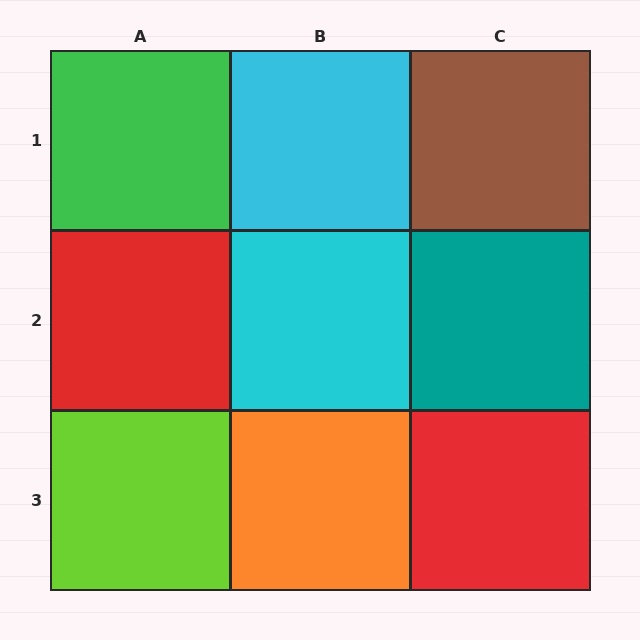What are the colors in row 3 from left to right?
Lime, orange, red.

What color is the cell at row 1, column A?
Green.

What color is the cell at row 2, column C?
Teal.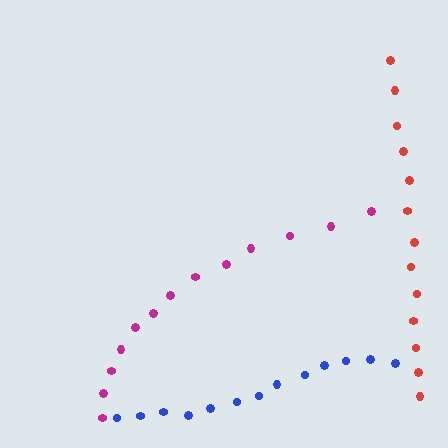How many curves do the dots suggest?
There are 3 distinct paths.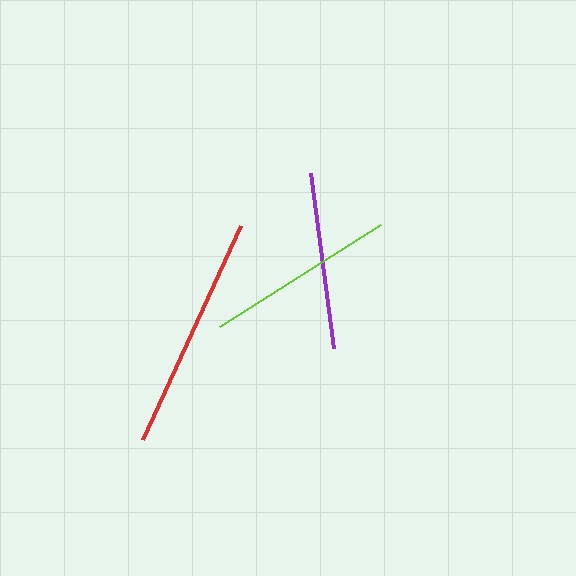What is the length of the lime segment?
The lime segment is approximately 191 pixels long.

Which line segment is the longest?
The red line is the longest at approximately 235 pixels.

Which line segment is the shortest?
The purple line is the shortest at approximately 177 pixels.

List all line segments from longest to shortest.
From longest to shortest: red, lime, purple.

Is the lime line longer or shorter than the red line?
The red line is longer than the lime line.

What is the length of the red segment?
The red segment is approximately 235 pixels long.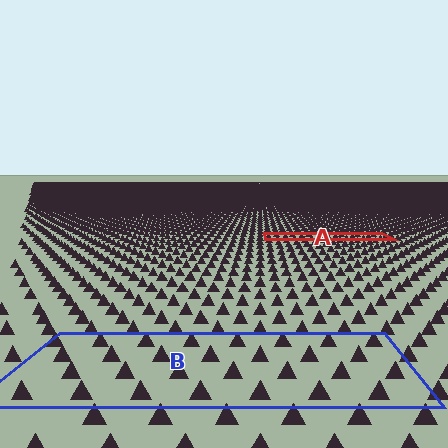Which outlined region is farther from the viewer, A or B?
Region A is farther from the viewer — the texture elements inside it appear smaller and more densely packed.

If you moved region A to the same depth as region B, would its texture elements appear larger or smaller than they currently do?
They would appear larger. At a closer depth, the same texture elements are projected at a bigger on-screen size.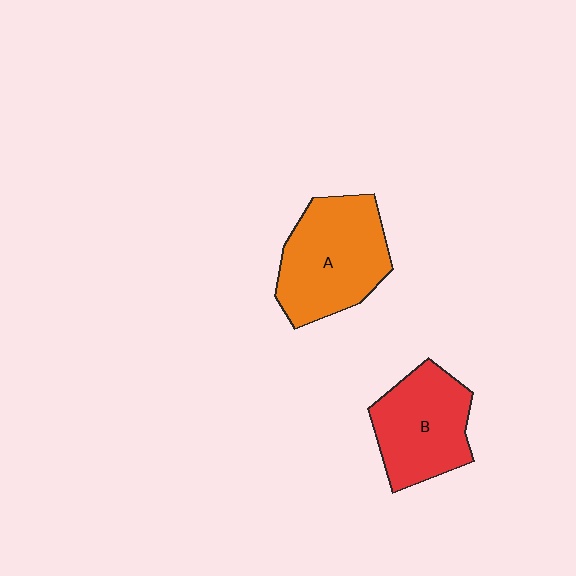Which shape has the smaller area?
Shape B (red).